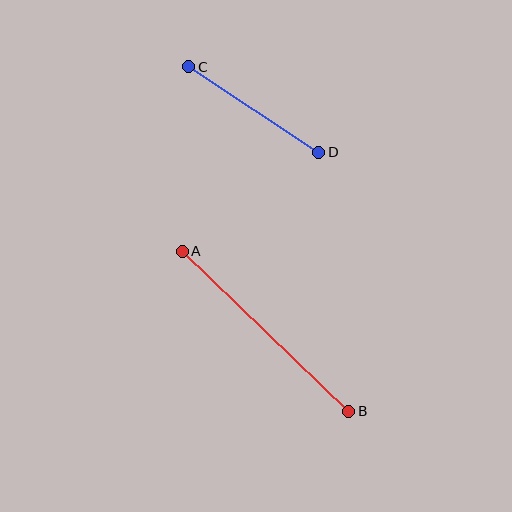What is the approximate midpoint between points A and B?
The midpoint is at approximately (265, 331) pixels.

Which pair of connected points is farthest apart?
Points A and B are farthest apart.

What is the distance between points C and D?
The distance is approximately 156 pixels.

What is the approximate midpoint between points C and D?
The midpoint is at approximately (254, 110) pixels.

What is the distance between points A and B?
The distance is approximately 231 pixels.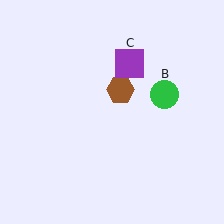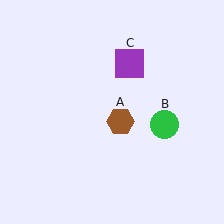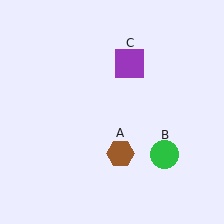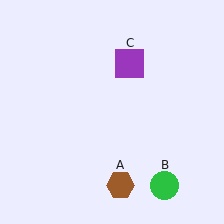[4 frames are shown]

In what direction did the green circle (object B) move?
The green circle (object B) moved down.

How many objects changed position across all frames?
2 objects changed position: brown hexagon (object A), green circle (object B).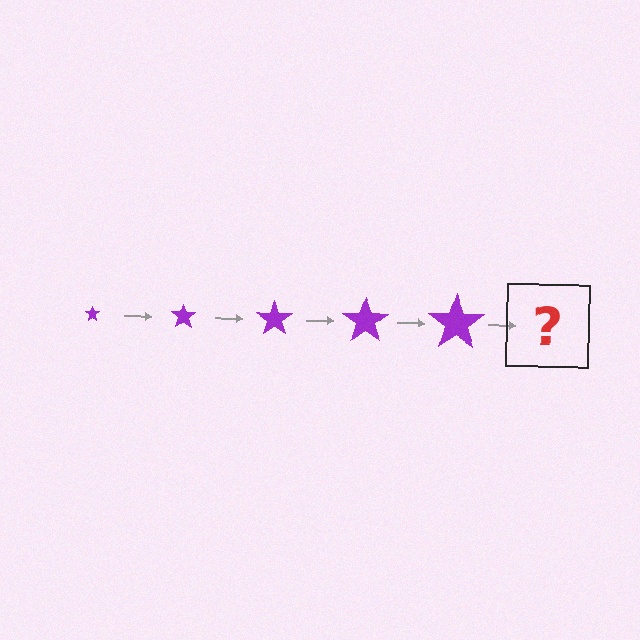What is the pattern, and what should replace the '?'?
The pattern is that the star gets progressively larger each step. The '?' should be a purple star, larger than the previous one.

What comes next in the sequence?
The next element should be a purple star, larger than the previous one.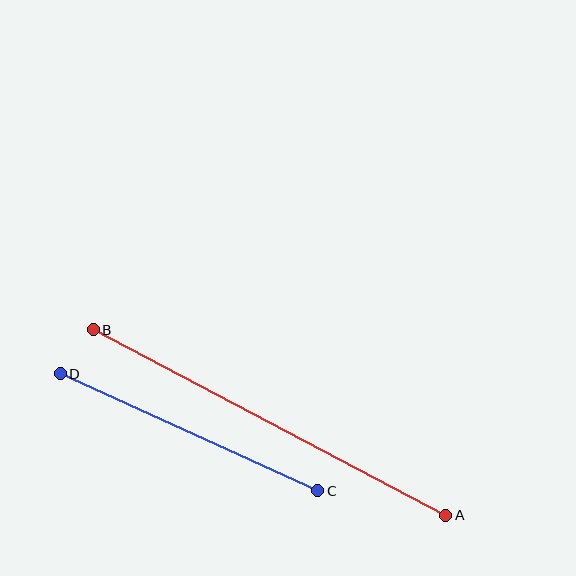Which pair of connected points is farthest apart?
Points A and B are farthest apart.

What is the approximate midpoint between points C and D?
The midpoint is at approximately (189, 432) pixels.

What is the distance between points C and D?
The distance is approximately 283 pixels.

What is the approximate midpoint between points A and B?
The midpoint is at approximately (270, 423) pixels.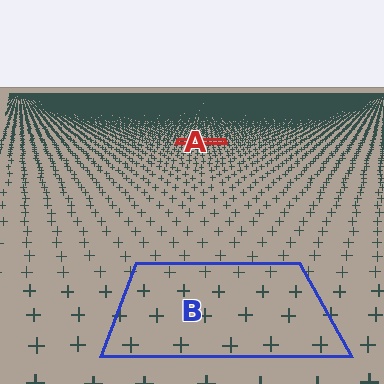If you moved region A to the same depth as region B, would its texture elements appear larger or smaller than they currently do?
They would appear larger. At a closer depth, the same texture elements are projected at a bigger on-screen size.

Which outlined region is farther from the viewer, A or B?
Region A is farther from the viewer — the texture elements inside it appear smaller and more densely packed.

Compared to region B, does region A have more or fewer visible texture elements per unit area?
Region A has more texture elements per unit area — they are packed more densely because it is farther away.